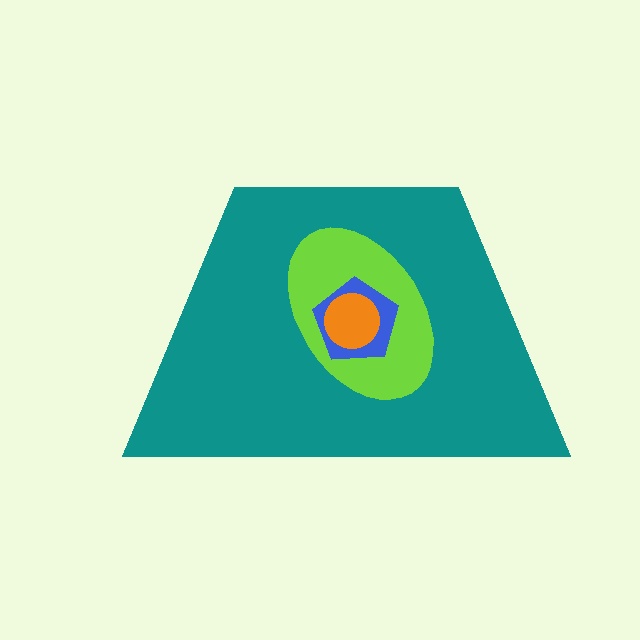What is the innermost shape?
The orange circle.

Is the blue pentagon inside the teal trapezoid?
Yes.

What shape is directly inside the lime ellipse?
The blue pentagon.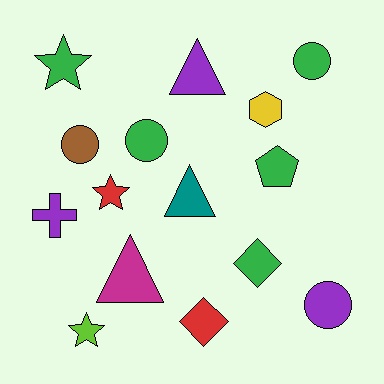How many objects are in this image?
There are 15 objects.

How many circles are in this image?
There are 4 circles.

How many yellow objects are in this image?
There is 1 yellow object.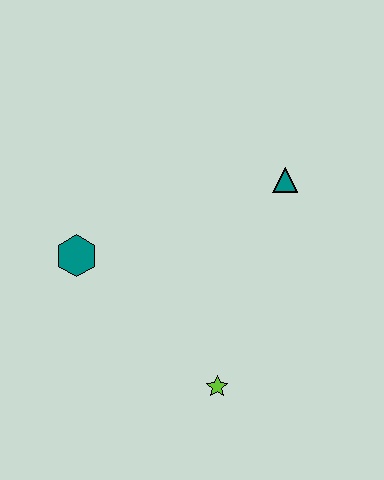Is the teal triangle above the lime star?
Yes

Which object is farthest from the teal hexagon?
The teal triangle is farthest from the teal hexagon.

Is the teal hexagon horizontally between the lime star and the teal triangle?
No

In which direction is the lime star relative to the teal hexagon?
The lime star is to the right of the teal hexagon.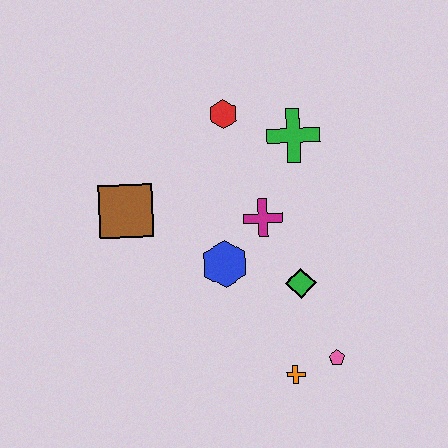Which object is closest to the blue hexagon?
The magenta cross is closest to the blue hexagon.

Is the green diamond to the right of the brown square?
Yes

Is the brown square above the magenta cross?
Yes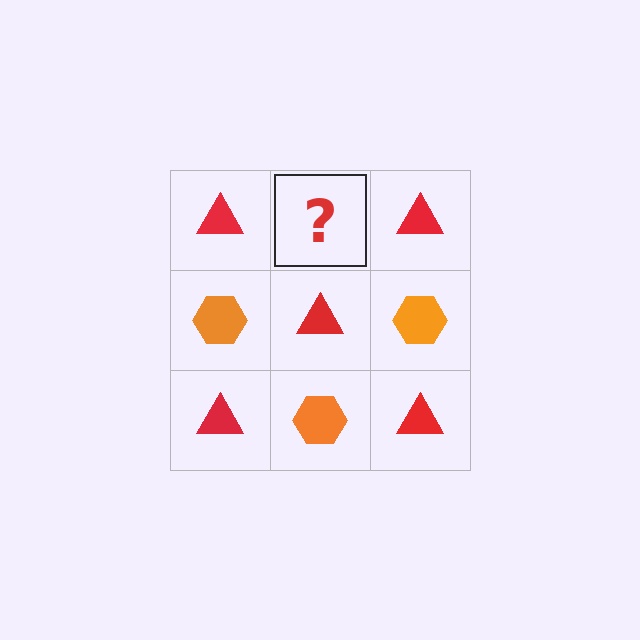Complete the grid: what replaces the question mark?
The question mark should be replaced with an orange hexagon.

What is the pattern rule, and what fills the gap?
The rule is that it alternates red triangle and orange hexagon in a checkerboard pattern. The gap should be filled with an orange hexagon.